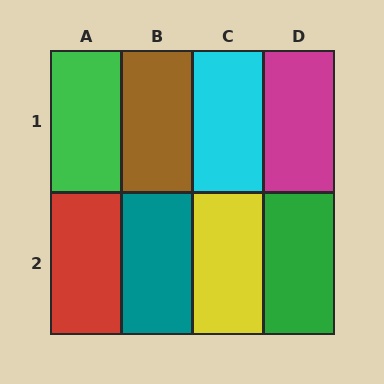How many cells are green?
2 cells are green.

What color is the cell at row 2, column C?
Yellow.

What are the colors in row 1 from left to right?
Green, brown, cyan, magenta.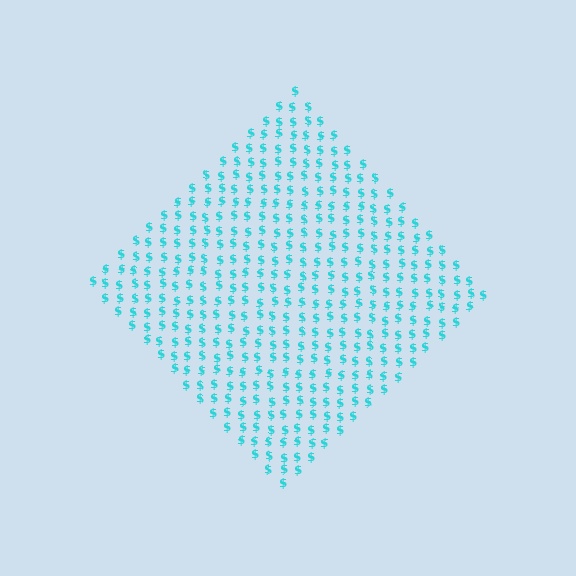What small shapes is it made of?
It is made of small dollar signs.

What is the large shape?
The large shape is a diamond.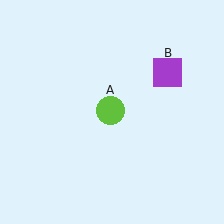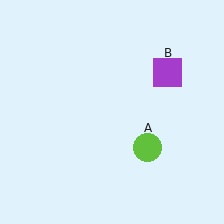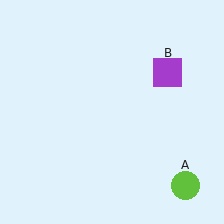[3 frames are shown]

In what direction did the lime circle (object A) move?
The lime circle (object A) moved down and to the right.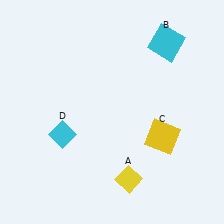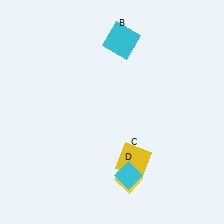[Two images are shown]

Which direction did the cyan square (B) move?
The cyan square (B) moved left.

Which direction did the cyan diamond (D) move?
The cyan diamond (D) moved right.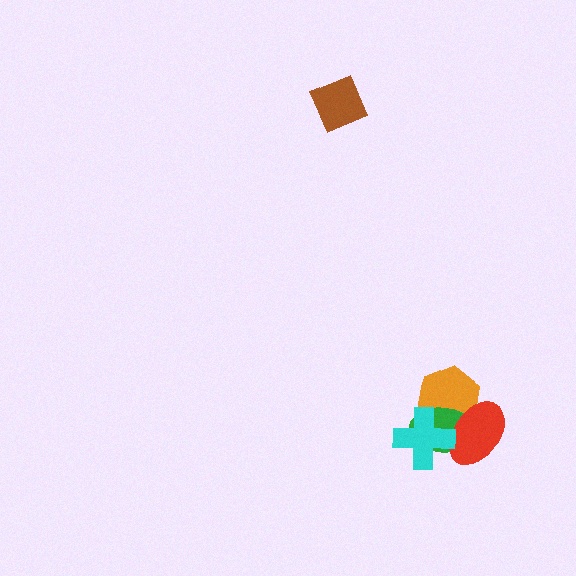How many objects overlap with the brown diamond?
0 objects overlap with the brown diamond.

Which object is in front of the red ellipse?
The cyan cross is in front of the red ellipse.